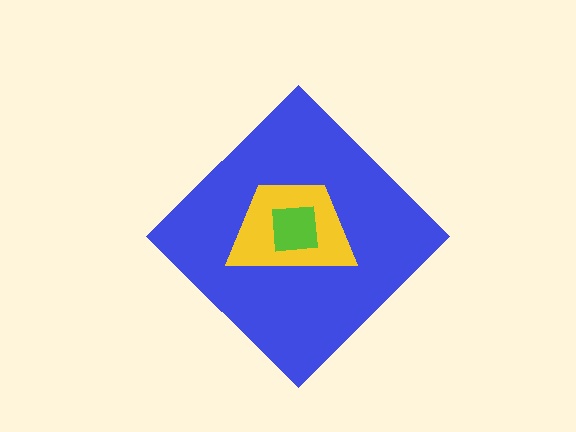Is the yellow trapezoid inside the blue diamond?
Yes.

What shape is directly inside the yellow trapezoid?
The lime square.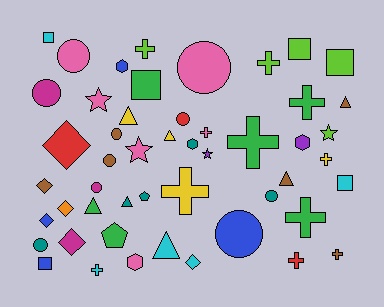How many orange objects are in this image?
There is 1 orange object.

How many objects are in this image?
There are 50 objects.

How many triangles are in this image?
There are 7 triangles.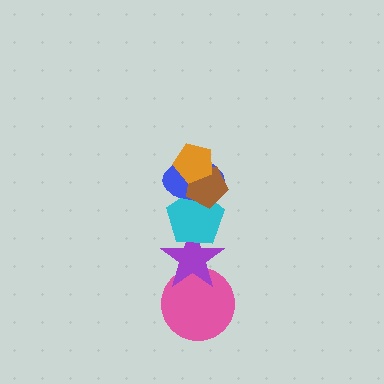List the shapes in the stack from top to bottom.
From top to bottom: the orange pentagon, the brown pentagon, the blue ellipse, the cyan pentagon, the purple star, the pink circle.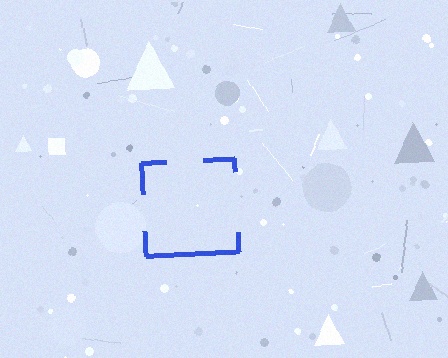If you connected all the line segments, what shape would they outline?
They would outline a square.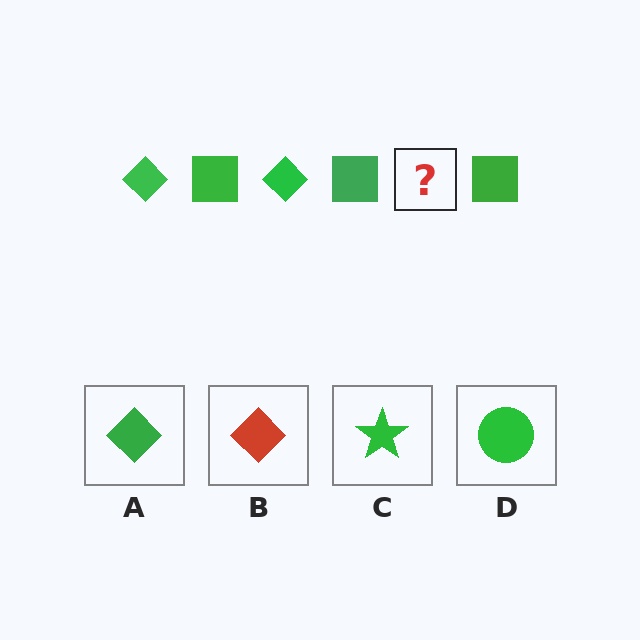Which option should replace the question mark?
Option A.